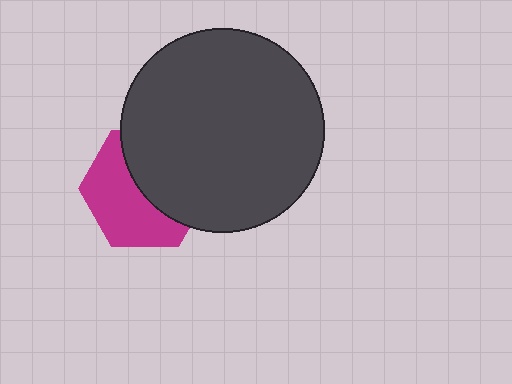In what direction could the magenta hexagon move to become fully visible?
The magenta hexagon could move toward the lower-left. That would shift it out from behind the dark gray circle entirely.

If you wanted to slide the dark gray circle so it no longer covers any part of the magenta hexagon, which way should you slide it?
Slide it toward the upper-right — that is the most direct way to separate the two shapes.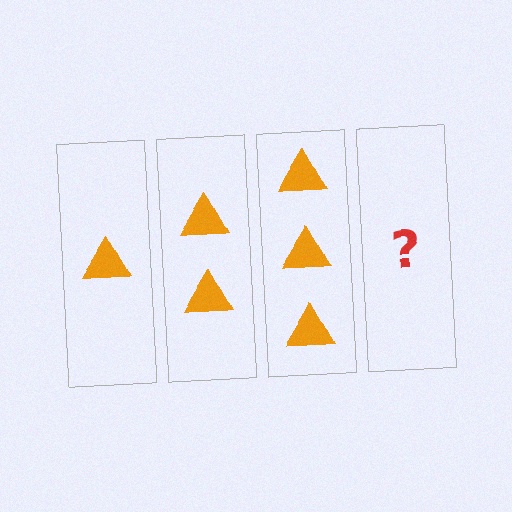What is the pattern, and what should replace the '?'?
The pattern is that each step adds one more triangle. The '?' should be 4 triangles.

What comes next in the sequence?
The next element should be 4 triangles.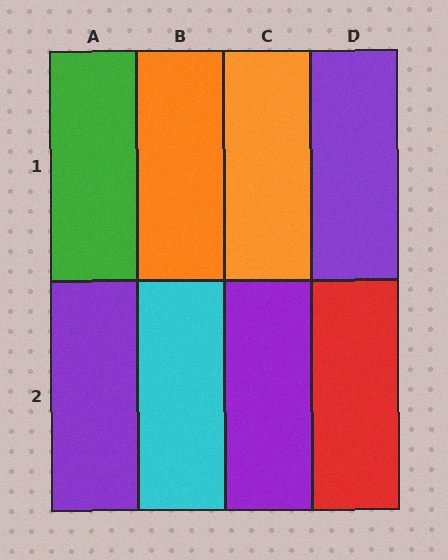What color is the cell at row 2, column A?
Purple.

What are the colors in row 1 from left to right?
Green, orange, orange, purple.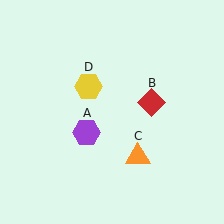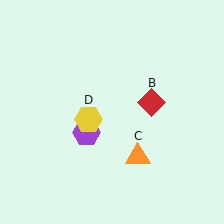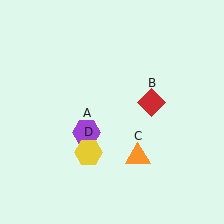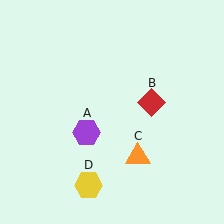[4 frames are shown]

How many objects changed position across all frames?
1 object changed position: yellow hexagon (object D).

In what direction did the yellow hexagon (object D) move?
The yellow hexagon (object D) moved down.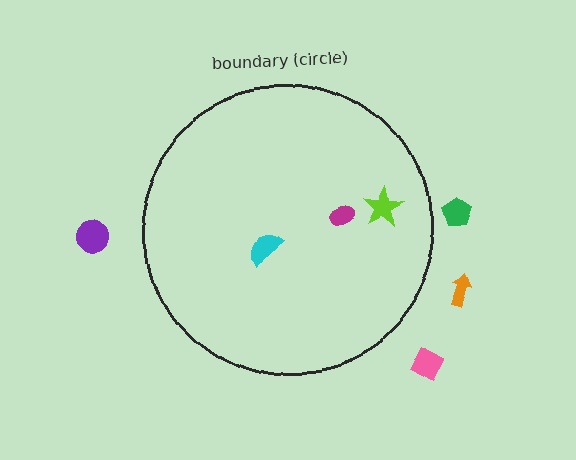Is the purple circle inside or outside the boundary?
Outside.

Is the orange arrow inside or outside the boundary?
Outside.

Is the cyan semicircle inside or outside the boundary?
Inside.